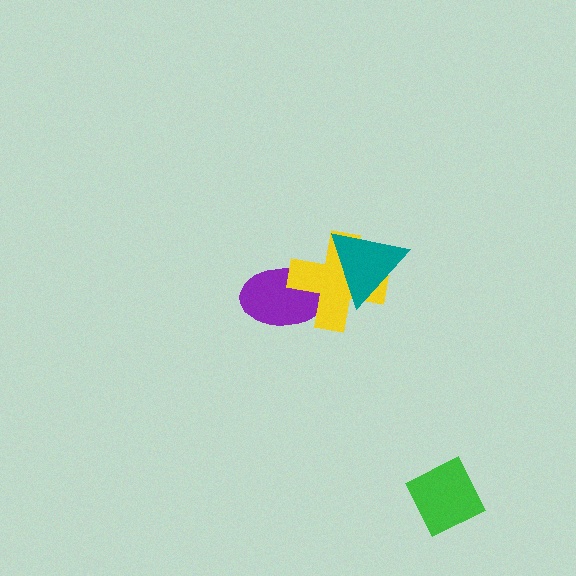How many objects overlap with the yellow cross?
2 objects overlap with the yellow cross.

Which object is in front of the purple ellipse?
The yellow cross is in front of the purple ellipse.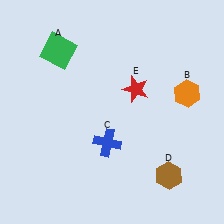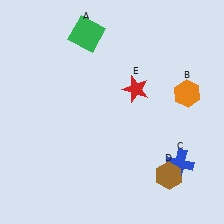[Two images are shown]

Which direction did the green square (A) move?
The green square (A) moved right.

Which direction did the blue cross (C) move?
The blue cross (C) moved right.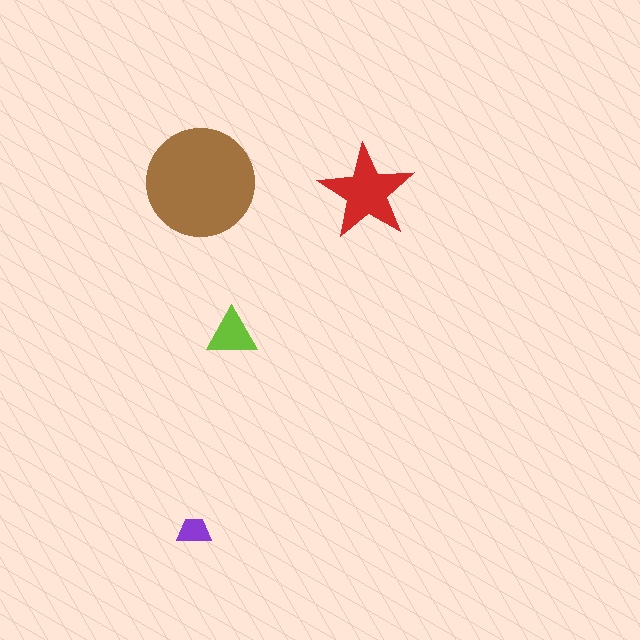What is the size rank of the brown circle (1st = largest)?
1st.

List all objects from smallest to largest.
The purple trapezoid, the lime triangle, the red star, the brown circle.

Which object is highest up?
The brown circle is topmost.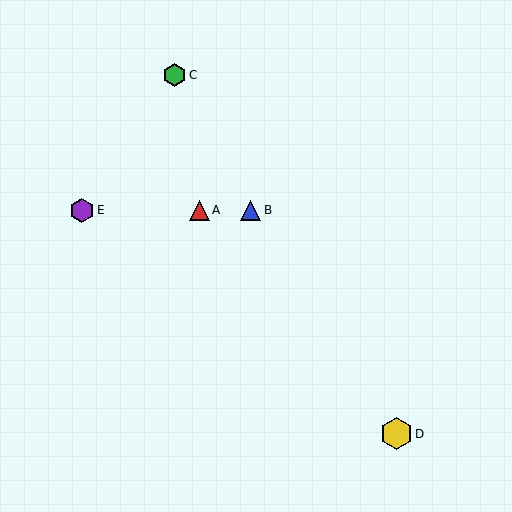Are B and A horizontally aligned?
Yes, both are at y≈210.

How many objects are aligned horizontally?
3 objects (A, B, E) are aligned horizontally.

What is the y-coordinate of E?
Object E is at y≈210.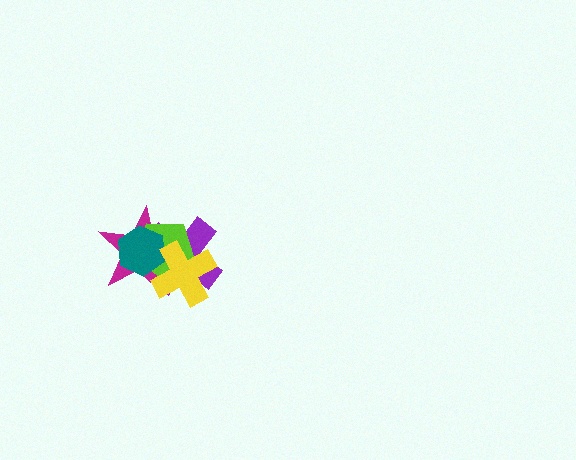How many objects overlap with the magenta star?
4 objects overlap with the magenta star.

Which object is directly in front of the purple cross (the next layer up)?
The magenta star is directly in front of the purple cross.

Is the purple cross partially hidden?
Yes, it is partially covered by another shape.